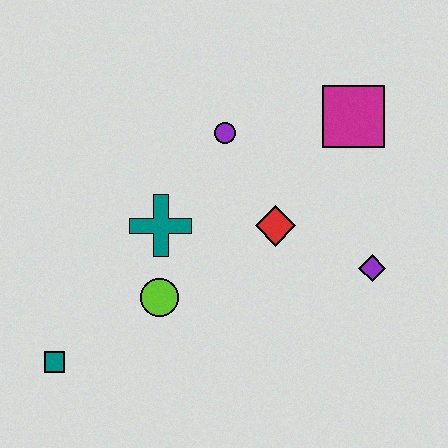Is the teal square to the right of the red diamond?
No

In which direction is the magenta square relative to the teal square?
The magenta square is to the right of the teal square.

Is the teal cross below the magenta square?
Yes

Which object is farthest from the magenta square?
The teal square is farthest from the magenta square.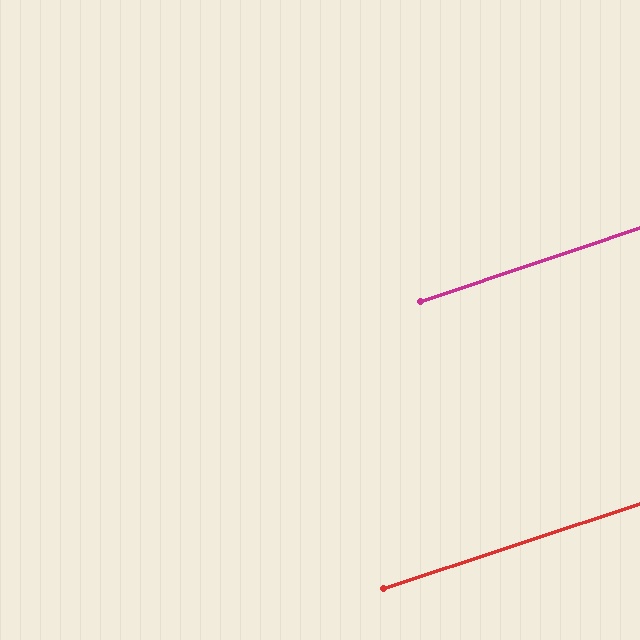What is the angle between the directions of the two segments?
Approximately 0 degrees.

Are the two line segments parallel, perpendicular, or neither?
Parallel — their directions differ by only 0.2°.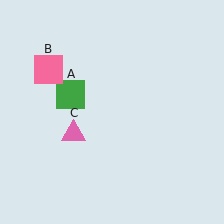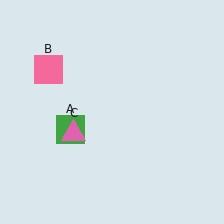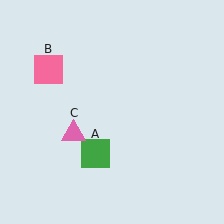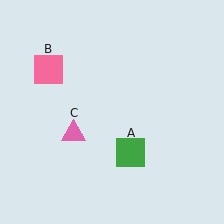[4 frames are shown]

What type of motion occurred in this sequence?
The green square (object A) rotated counterclockwise around the center of the scene.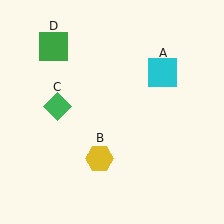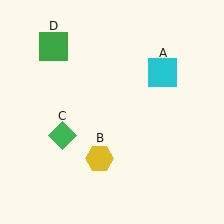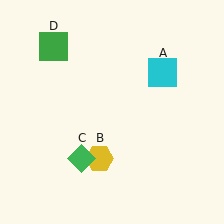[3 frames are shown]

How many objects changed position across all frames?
1 object changed position: green diamond (object C).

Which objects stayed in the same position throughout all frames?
Cyan square (object A) and yellow hexagon (object B) and green square (object D) remained stationary.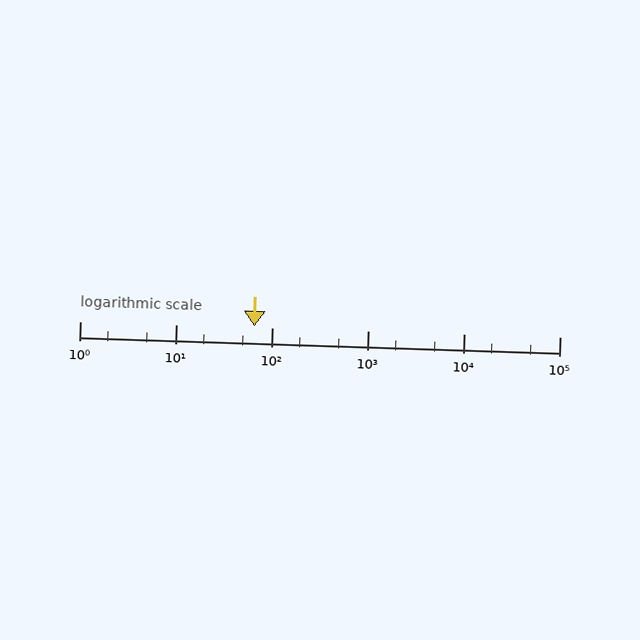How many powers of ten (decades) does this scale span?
The scale spans 5 decades, from 1 to 100000.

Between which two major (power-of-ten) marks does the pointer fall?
The pointer is between 10 and 100.